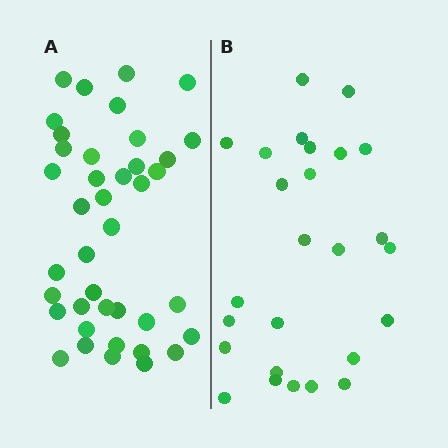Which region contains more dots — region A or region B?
Region A (the left region) has more dots.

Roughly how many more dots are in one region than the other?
Region A has approximately 15 more dots than region B.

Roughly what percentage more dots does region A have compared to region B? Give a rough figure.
About 55% more.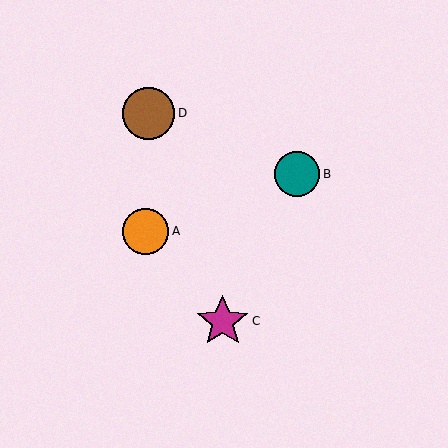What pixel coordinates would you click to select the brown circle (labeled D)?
Click at (149, 113) to select the brown circle D.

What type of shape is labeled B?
Shape B is a teal circle.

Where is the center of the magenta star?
The center of the magenta star is at (223, 321).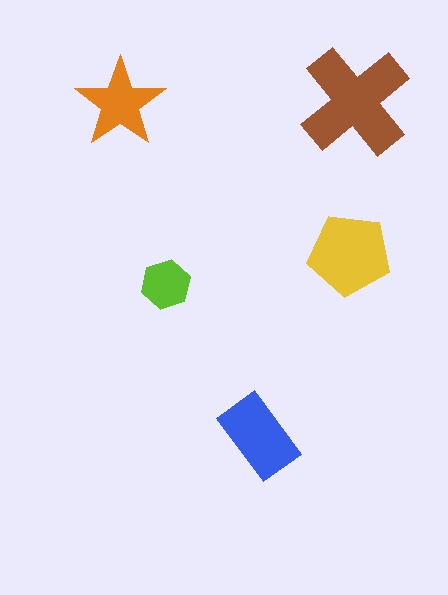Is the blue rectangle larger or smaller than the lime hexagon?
Larger.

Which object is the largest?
The brown cross.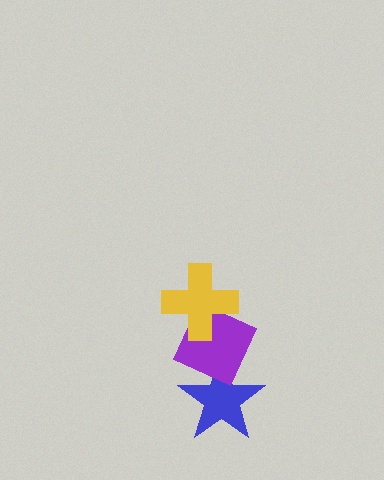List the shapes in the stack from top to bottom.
From top to bottom: the yellow cross, the purple diamond, the blue star.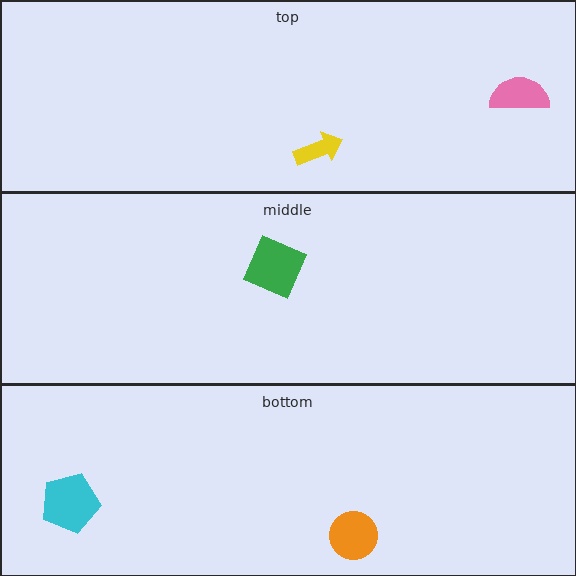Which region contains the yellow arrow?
The top region.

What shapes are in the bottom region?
The orange circle, the cyan pentagon.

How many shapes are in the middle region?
1.